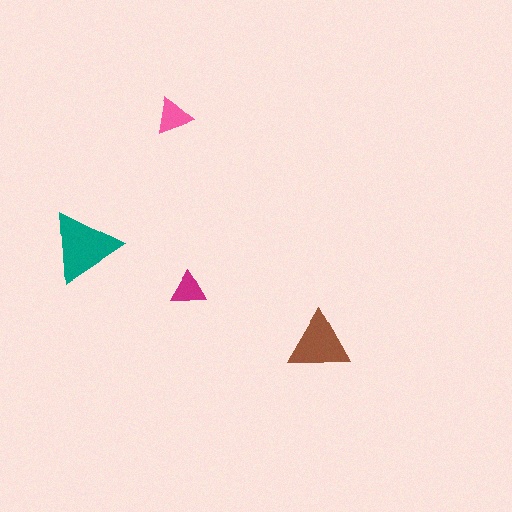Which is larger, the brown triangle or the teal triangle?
The teal one.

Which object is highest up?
The pink triangle is topmost.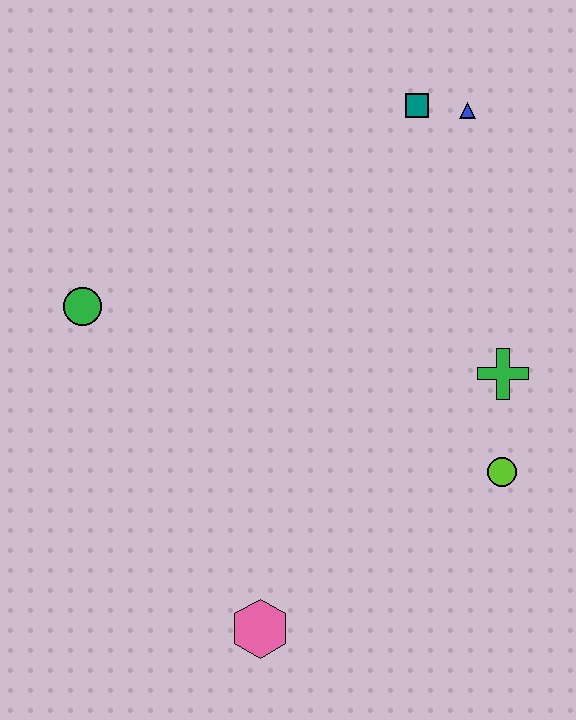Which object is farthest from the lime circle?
The green circle is farthest from the lime circle.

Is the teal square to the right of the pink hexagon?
Yes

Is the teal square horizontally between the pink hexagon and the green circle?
No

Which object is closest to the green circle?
The pink hexagon is closest to the green circle.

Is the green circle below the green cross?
No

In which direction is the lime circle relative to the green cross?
The lime circle is below the green cross.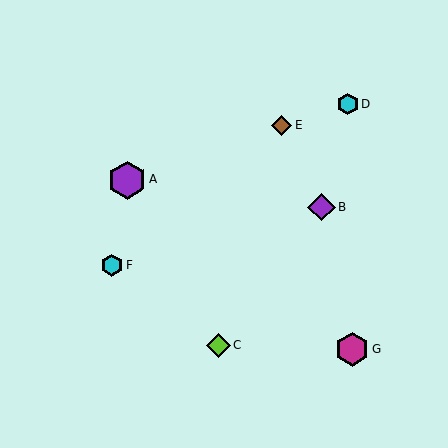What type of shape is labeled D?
Shape D is a cyan hexagon.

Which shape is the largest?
The purple hexagon (labeled A) is the largest.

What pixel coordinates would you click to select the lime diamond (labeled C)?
Click at (218, 345) to select the lime diamond C.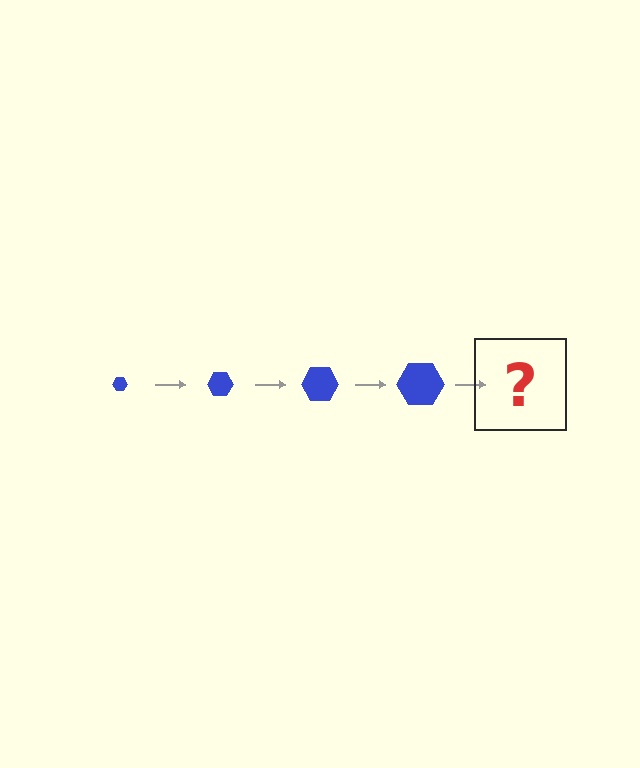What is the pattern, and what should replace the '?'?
The pattern is that the hexagon gets progressively larger each step. The '?' should be a blue hexagon, larger than the previous one.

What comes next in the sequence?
The next element should be a blue hexagon, larger than the previous one.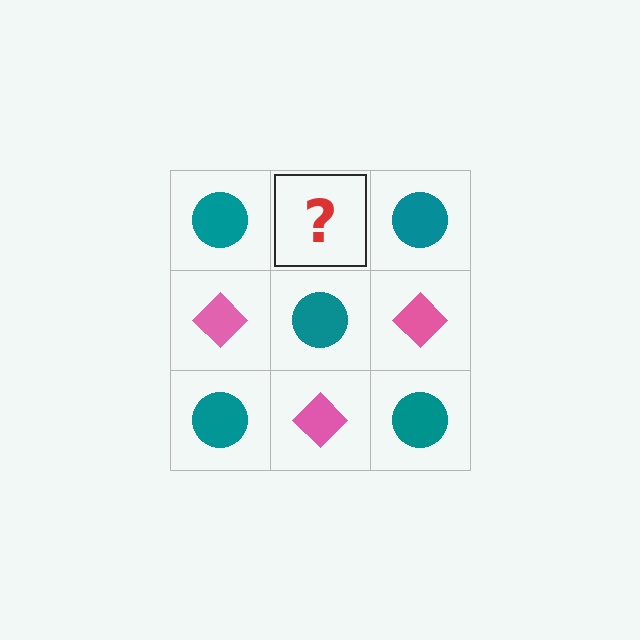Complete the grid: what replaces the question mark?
The question mark should be replaced with a pink diamond.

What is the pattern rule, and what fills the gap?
The rule is that it alternates teal circle and pink diamond in a checkerboard pattern. The gap should be filled with a pink diamond.